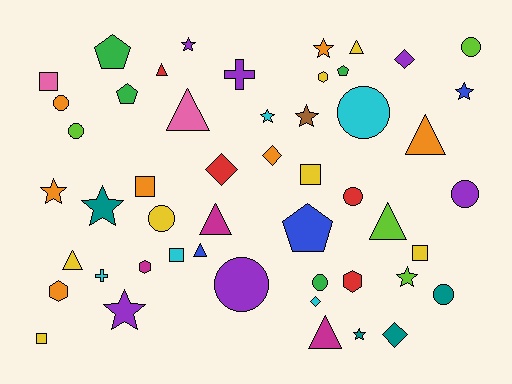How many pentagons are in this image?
There are 4 pentagons.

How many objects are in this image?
There are 50 objects.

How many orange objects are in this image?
There are 7 orange objects.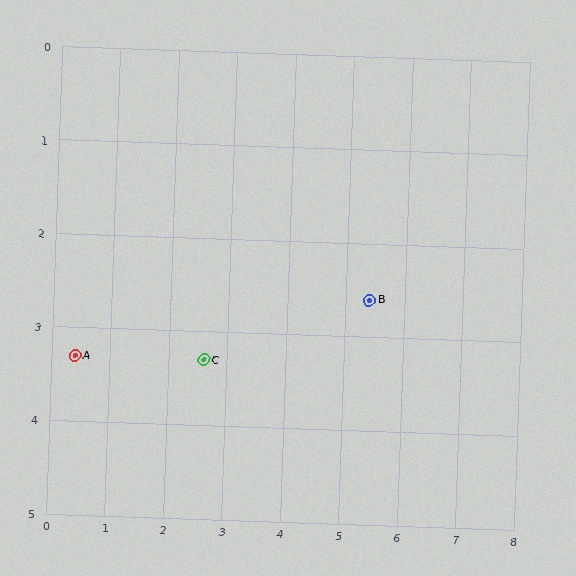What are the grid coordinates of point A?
Point A is at approximately (0.4, 3.3).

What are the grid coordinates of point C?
Point C is at approximately (2.6, 3.3).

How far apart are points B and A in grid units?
Points B and A are about 5.0 grid units apart.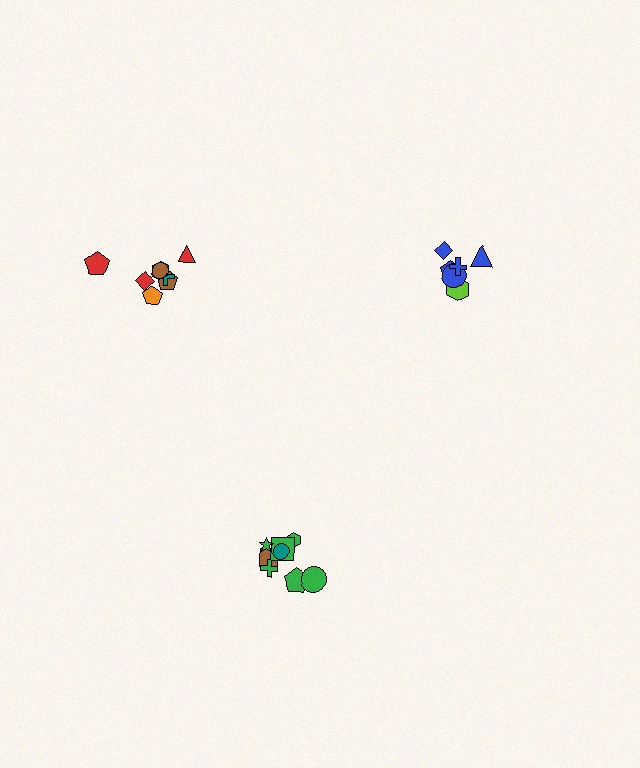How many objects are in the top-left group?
There are 8 objects.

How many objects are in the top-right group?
There are 6 objects.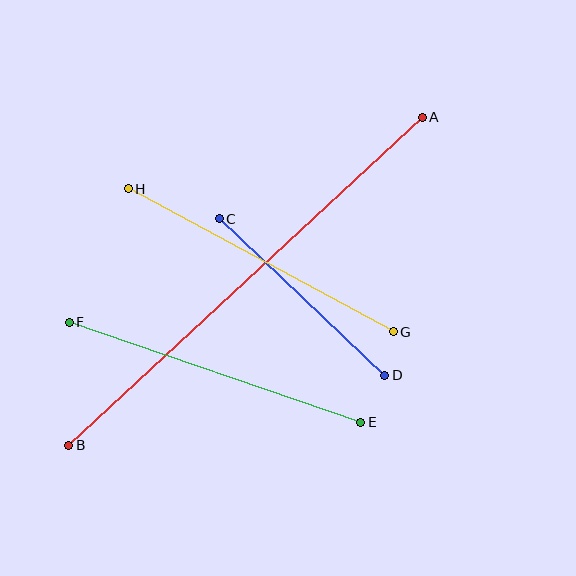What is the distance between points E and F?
The distance is approximately 308 pixels.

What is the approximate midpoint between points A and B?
The midpoint is at approximately (246, 281) pixels.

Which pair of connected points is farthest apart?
Points A and B are farthest apart.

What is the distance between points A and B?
The distance is approximately 482 pixels.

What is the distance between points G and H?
The distance is approximately 301 pixels.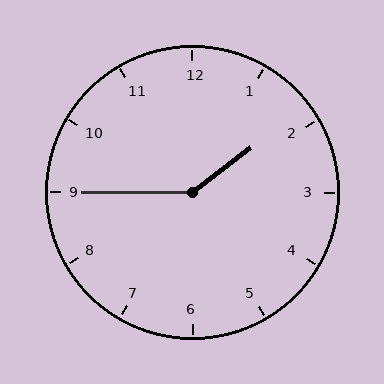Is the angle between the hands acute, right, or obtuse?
It is obtuse.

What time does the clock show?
1:45.